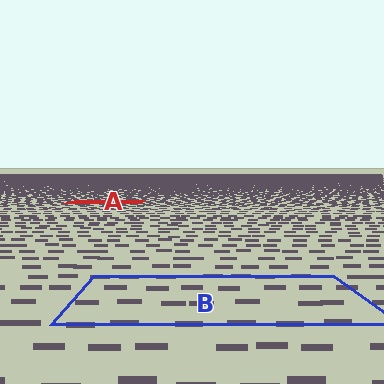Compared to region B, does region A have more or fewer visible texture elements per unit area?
Region A has more texture elements per unit area — they are packed more densely because it is farther away.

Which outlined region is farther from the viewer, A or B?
Region A is farther from the viewer — the texture elements inside it appear smaller and more densely packed.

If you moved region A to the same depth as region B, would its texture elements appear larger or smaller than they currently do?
They would appear larger. At a closer depth, the same texture elements are projected at a bigger on-screen size.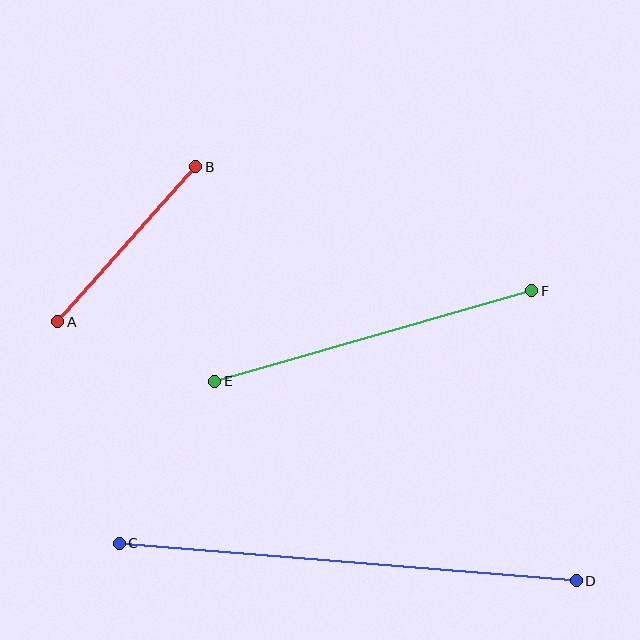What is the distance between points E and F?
The distance is approximately 330 pixels.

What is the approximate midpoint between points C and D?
The midpoint is at approximately (348, 562) pixels.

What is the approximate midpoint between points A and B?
The midpoint is at approximately (127, 244) pixels.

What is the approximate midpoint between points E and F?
The midpoint is at approximately (373, 336) pixels.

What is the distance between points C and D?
The distance is approximately 459 pixels.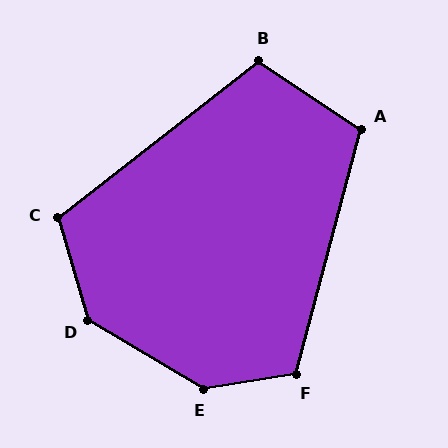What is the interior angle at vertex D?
Approximately 137 degrees (obtuse).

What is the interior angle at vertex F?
Approximately 114 degrees (obtuse).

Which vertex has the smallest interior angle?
B, at approximately 108 degrees.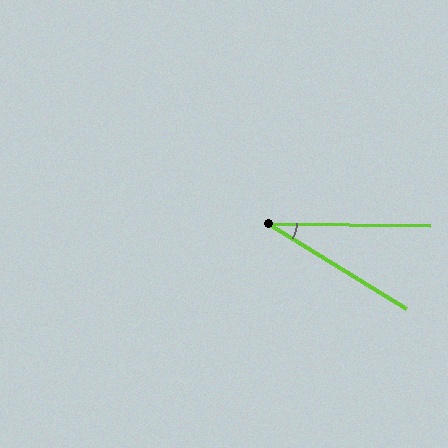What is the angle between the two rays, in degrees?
Approximately 31 degrees.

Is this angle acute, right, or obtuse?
It is acute.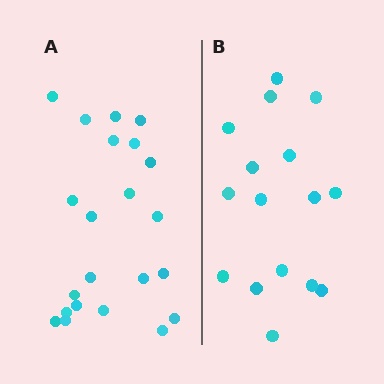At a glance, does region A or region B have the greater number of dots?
Region A (the left region) has more dots.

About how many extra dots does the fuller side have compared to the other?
Region A has about 6 more dots than region B.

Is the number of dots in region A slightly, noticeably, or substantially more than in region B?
Region A has noticeably more, but not dramatically so. The ratio is roughly 1.4 to 1.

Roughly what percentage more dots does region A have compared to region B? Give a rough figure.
About 40% more.